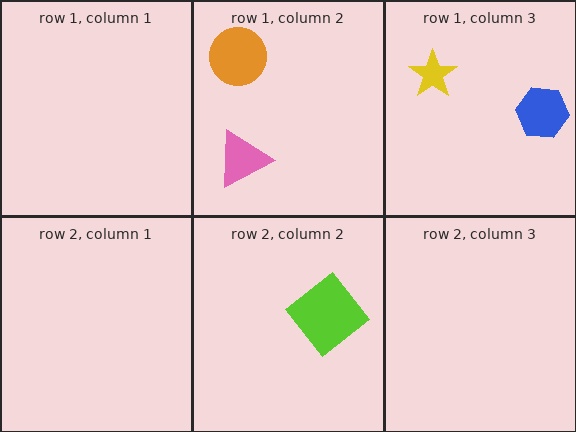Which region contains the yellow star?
The row 1, column 3 region.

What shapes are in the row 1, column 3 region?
The blue hexagon, the yellow star.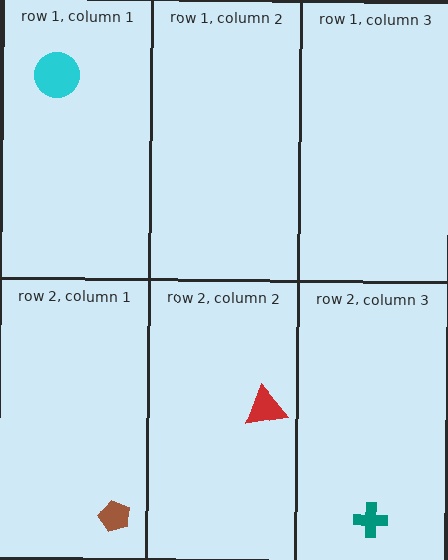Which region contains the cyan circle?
The row 1, column 1 region.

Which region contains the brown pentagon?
The row 2, column 1 region.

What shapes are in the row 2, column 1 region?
The brown pentagon.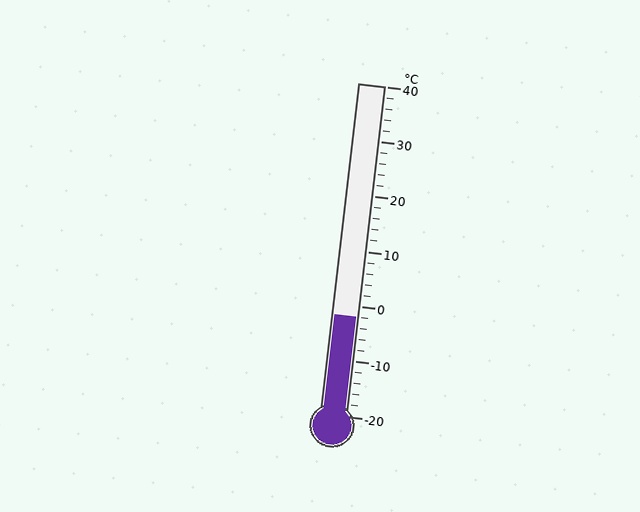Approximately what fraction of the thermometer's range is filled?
The thermometer is filled to approximately 30% of its range.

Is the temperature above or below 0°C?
The temperature is below 0°C.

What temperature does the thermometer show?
The thermometer shows approximately -2°C.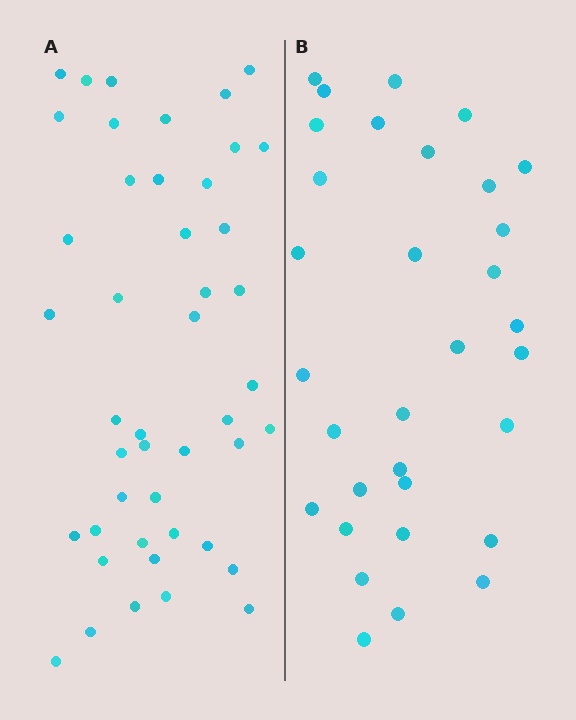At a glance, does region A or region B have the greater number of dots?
Region A (the left region) has more dots.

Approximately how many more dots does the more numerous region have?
Region A has approximately 15 more dots than region B.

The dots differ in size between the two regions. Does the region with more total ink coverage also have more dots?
No. Region B has more total ink coverage because its dots are larger, but region A actually contains more individual dots. Total area can be misleading — the number of items is what matters here.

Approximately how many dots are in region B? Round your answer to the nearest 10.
About 30 dots. (The exact count is 32, which rounds to 30.)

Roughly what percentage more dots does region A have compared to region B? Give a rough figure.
About 40% more.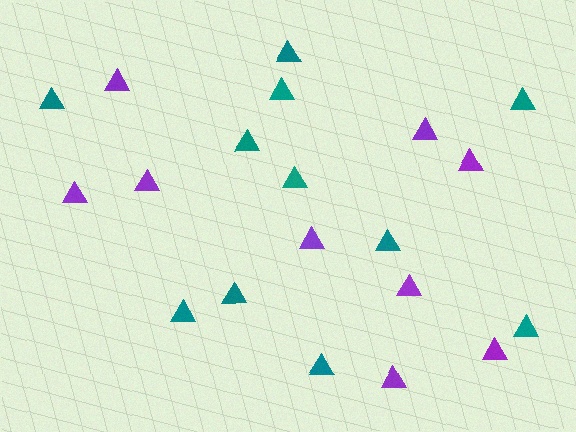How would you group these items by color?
There are 2 groups: one group of teal triangles (11) and one group of purple triangles (9).